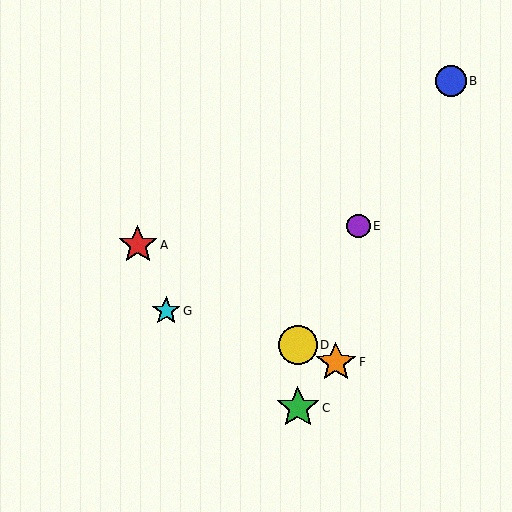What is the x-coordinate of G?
Object G is at x≈166.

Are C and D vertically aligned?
Yes, both are at x≈298.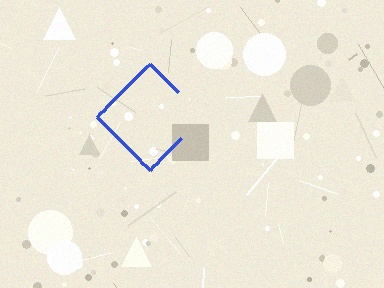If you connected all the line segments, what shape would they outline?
They would outline a diamond.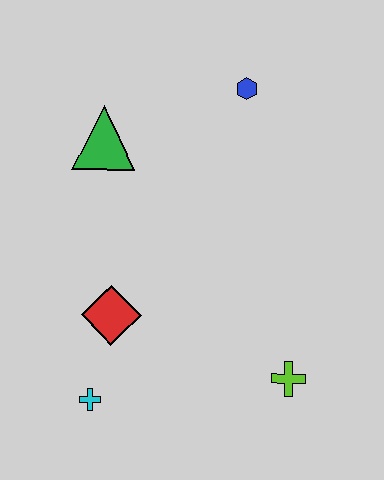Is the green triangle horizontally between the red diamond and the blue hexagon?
No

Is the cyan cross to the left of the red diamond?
Yes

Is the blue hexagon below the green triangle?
No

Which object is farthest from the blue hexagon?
The cyan cross is farthest from the blue hexagon.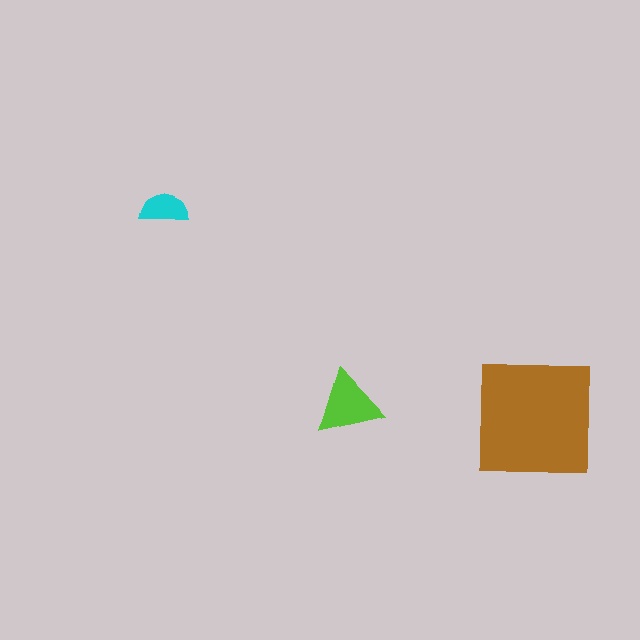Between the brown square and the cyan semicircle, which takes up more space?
The brown square.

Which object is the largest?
The brown square.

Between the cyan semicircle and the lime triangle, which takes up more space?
The lime triangle.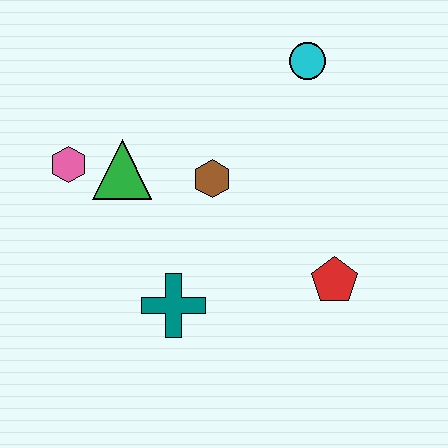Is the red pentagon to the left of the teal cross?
No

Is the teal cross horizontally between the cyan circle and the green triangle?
Yes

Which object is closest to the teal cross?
The brown hexagon is closest to the teal cross.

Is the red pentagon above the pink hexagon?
No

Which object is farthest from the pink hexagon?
The red pentagon is farthest from the pink hexagon.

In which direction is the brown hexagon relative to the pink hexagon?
The brown hexagon is to the right of the pink hexagon.